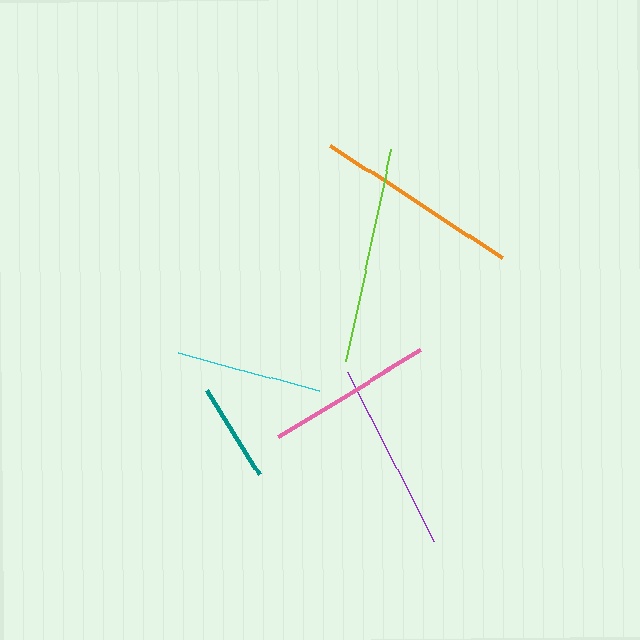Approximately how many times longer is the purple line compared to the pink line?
The purple line is approximately 1.1 times the length of the pink line.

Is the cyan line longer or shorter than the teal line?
The cyan line is longer than the teal line.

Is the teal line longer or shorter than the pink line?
The pink line is longer than the teal line.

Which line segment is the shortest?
The teal line is the shortest at approximately 98 pixels.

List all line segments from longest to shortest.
From longest to shortest: lime, orange, purple, pink, cyan, teal.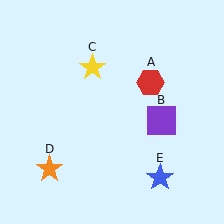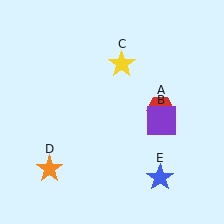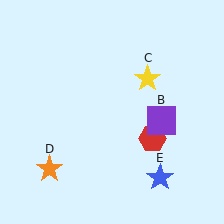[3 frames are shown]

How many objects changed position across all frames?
2 objects changed position: red hexagon (object A), yellow star (object C).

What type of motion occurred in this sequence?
The red hexagon (object A), yellow star (object C) rotated clockwise around the center of the scene.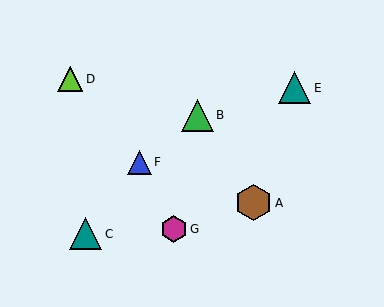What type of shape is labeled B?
Shape B is a green triangle.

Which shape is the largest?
The brown hexagon (labeled A) is the largest.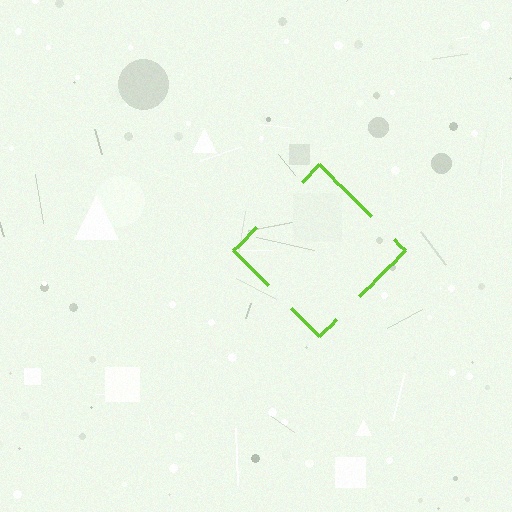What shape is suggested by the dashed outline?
The dashed outline suggests a diamond.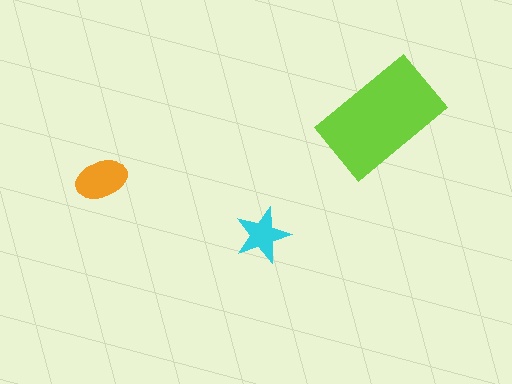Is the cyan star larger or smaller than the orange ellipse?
Smaller.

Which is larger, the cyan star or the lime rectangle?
The lime rectangle.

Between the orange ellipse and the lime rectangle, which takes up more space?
The lime rectangle.